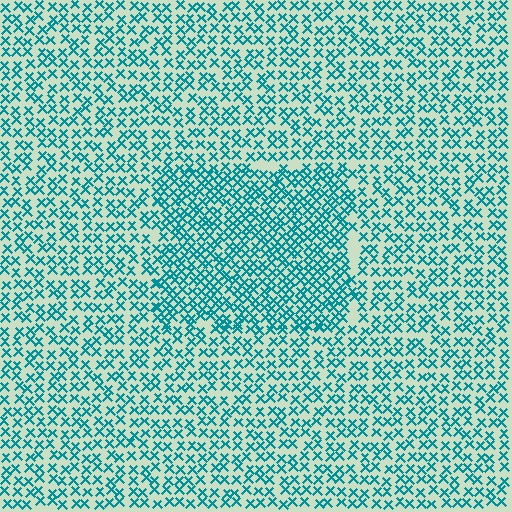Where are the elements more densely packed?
The elements are more densely packed inside the rectangle boundary.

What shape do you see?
I see a rectangle.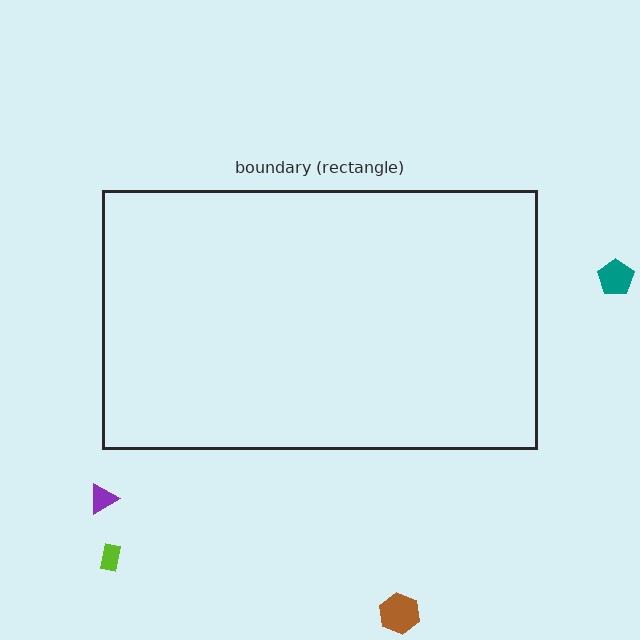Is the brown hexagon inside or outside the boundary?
Outside.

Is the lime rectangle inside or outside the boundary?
Outside.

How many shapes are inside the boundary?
0 inside, 4 outside.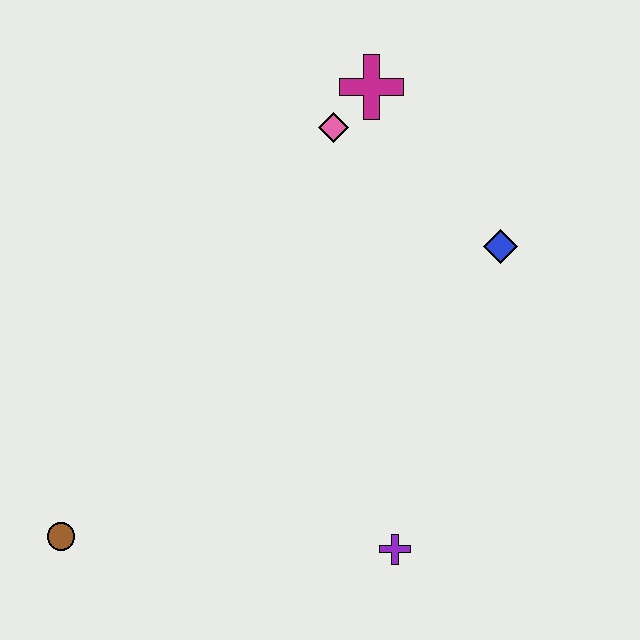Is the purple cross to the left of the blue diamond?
Yes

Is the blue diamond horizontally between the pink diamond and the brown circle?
No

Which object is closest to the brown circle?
The purple cross is closest to the brown circle.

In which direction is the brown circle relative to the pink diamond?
The brown circle is below the pink diamond.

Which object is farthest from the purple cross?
The magenta cross is farthest from the purple cross.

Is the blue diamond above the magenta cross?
No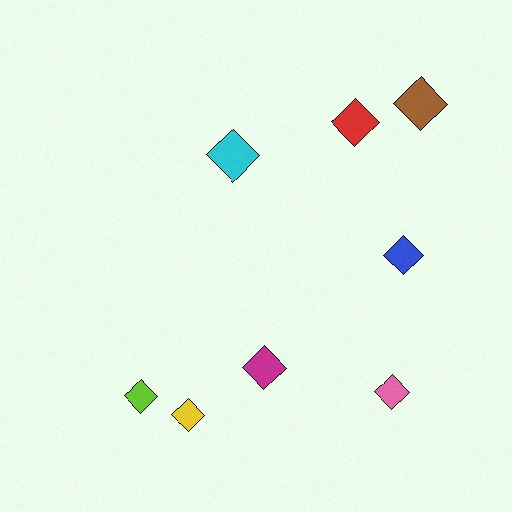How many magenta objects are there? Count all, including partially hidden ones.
There is 1 magenta object.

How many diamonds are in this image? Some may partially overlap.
There are 8 diamonds.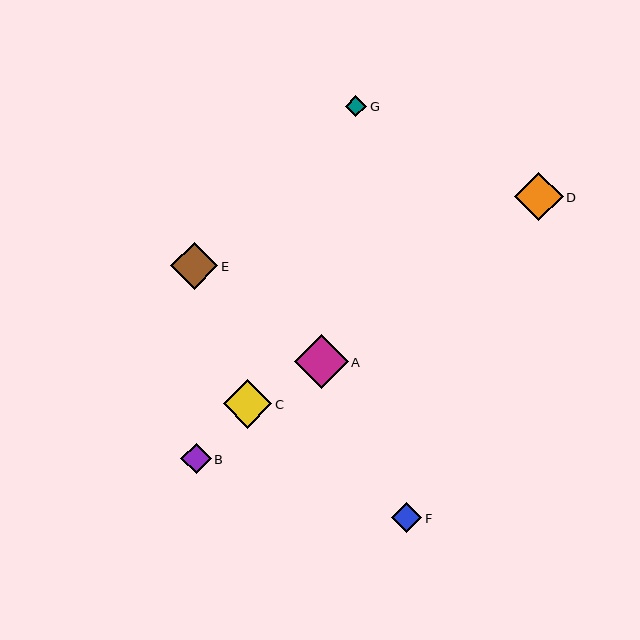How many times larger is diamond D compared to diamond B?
Diamond D is approximately 1.6 times the size of diamond B.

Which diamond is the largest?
Diamond A is the largest with a size of approximately 54 pixels.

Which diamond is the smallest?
Diamond G is the smallest with a size of approximately 21 pixels.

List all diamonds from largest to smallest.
From largest to smallest: A, D, C, E, B, F, G.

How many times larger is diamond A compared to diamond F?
Diamond A is approximately 1.8 times the size of diamond F.